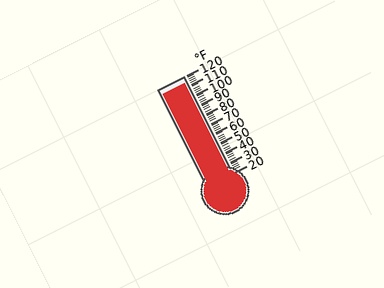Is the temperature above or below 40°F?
The temperature is above 40°F.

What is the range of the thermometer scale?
The thermometer scale ranges from 20°F to 120°F.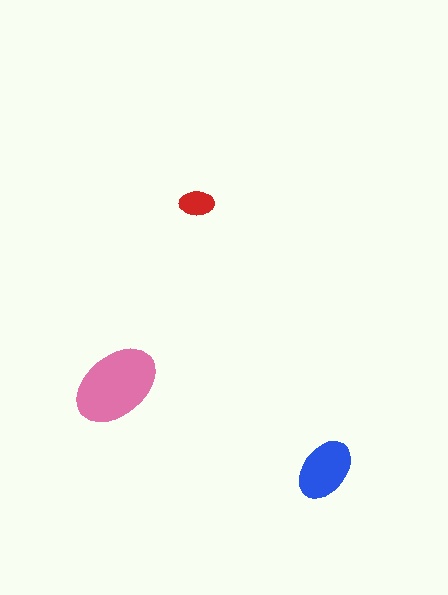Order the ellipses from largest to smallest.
the pink one, the blue one, the red one.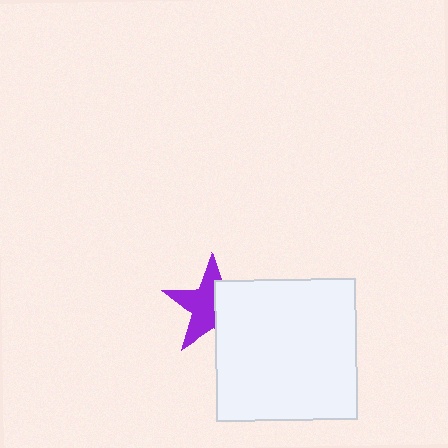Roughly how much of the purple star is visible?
About half of it is visible (roughly 58%).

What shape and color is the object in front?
The object in front is a white square.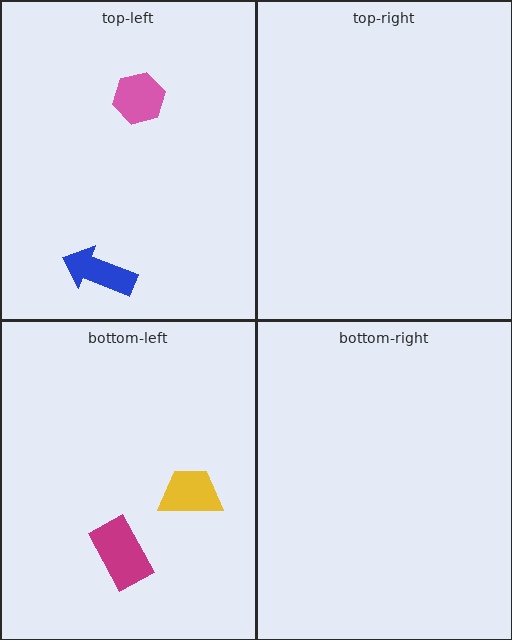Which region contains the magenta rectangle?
The bottom-left region.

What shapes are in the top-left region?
The blue arrow, the pink hexagon.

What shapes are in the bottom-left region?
The magenta rectangle, the yellow trapezoid.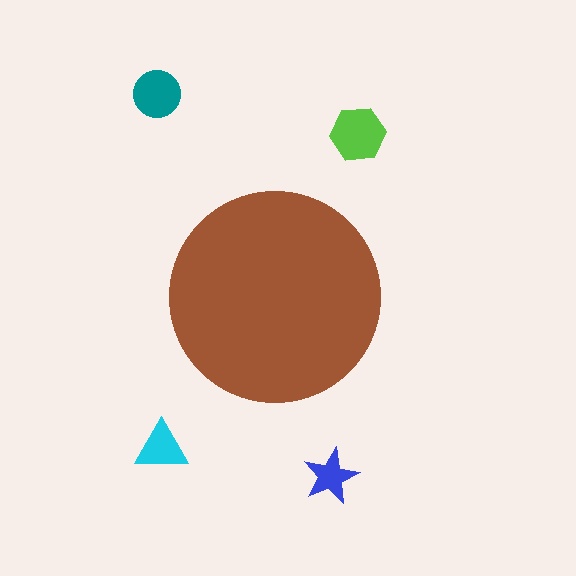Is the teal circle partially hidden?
No, the teal circle is fully visible.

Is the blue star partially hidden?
No, the blue star is fully visible.